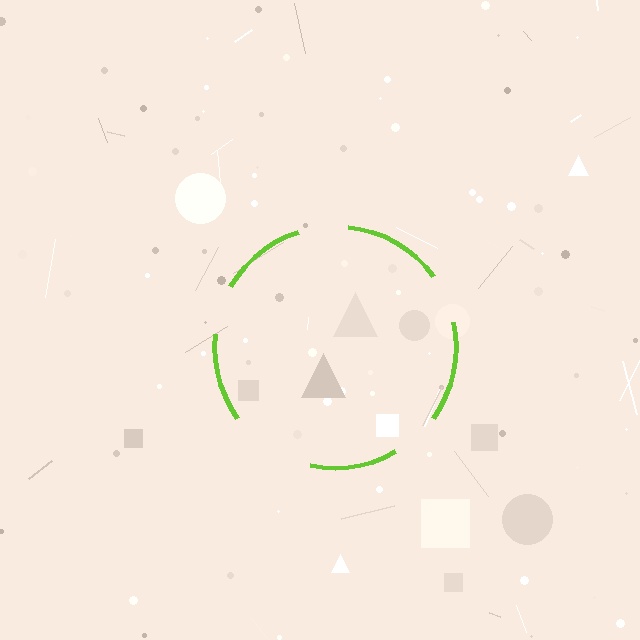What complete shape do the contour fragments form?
The contour fragments form a circle.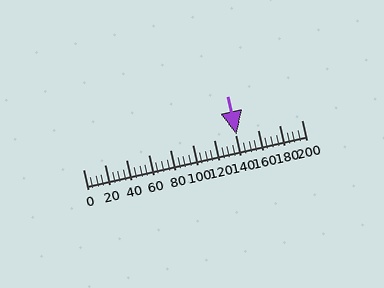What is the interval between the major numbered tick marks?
The major tick marks are spaced 20 units apart.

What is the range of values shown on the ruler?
The ruler shows values from 0 to 200.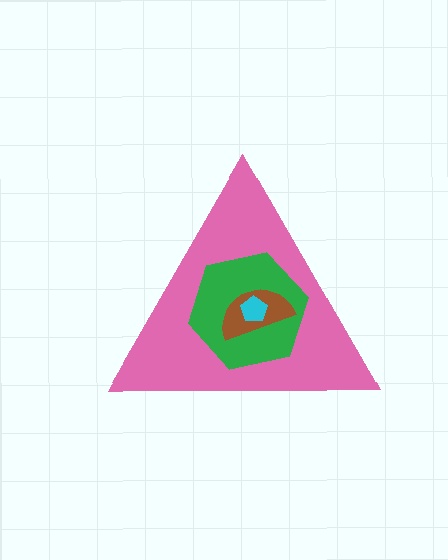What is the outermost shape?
The pink triangle.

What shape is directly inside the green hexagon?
The brown semicircle.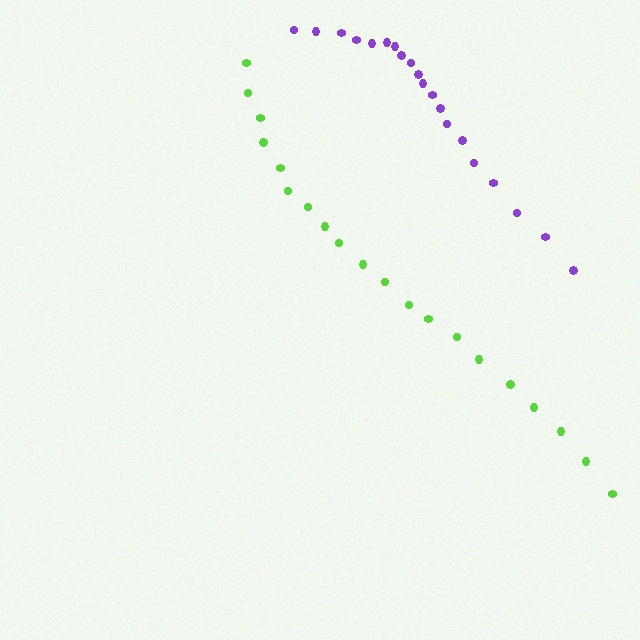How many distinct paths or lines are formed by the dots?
There are 2 distinct paths.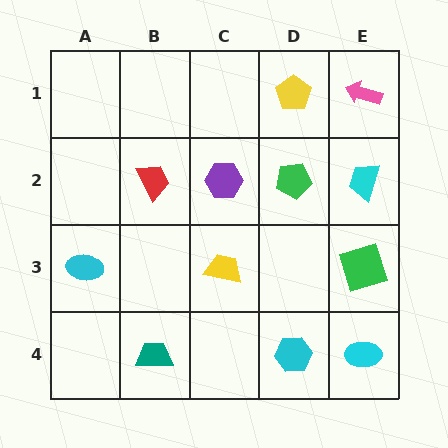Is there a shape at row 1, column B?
No, that cell is empty.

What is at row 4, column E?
A cyan ellipse.